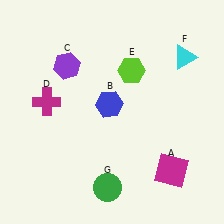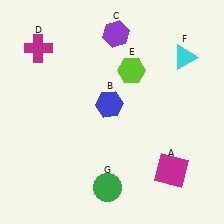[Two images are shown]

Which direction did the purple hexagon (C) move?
The purple hexagon (C) moved right.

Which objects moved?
The objects that moved are: the purple hexagon (C), the magenta cross (D).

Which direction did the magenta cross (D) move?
The magenta cross (D) moved up.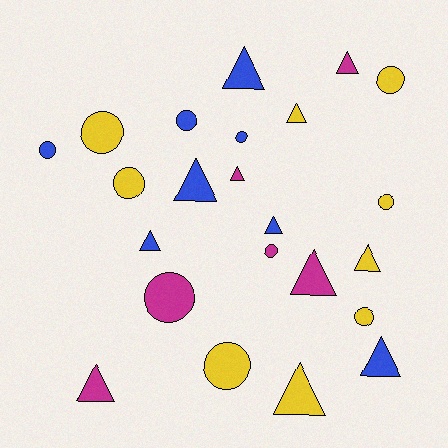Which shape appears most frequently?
Triangle, with 12 objects.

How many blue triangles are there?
There are 5 blue triangles.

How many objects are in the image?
There are 23 objects.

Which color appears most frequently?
Yellow, with 9 objects.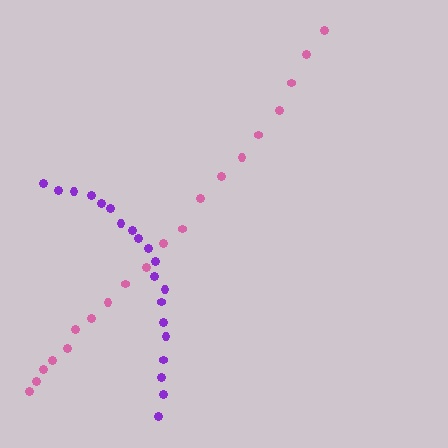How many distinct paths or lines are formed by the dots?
There are 2 distinct paths.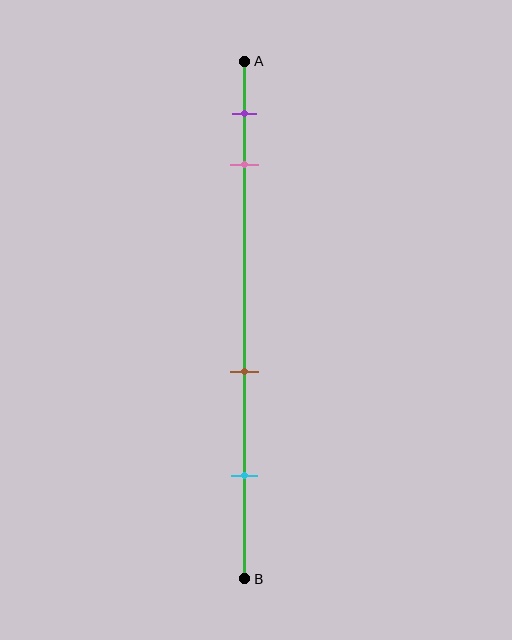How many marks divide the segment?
There are 4 marks dividing the segment.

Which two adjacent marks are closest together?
The purple and pink marks are the closest adjacent pair.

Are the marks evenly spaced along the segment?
No, the marks are not evenly spaced.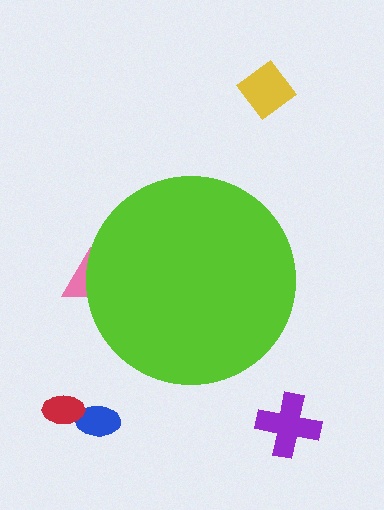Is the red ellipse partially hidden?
No, the red ellipse is fully visible.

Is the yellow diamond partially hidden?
No, the yellow diamond is fully visible.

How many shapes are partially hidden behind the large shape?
1 shape is partially hidden.